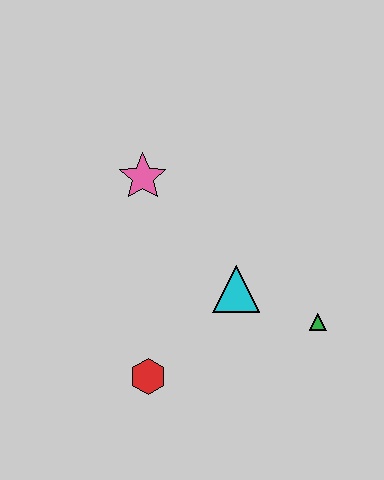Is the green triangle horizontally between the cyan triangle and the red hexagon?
No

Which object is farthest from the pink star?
The green triangle is farthest from the pink star.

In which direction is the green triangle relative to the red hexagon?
The green triangle is to the right of the red hexagon.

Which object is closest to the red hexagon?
The cyan triangle is closest to the red hexagon.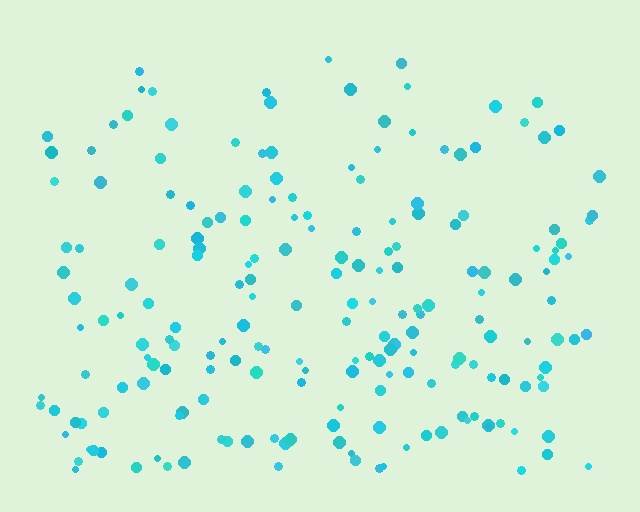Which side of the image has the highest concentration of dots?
The bottom.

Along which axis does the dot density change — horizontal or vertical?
Vertical.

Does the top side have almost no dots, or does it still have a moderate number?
Still a moderate number, just noticeably fewer than the bottom.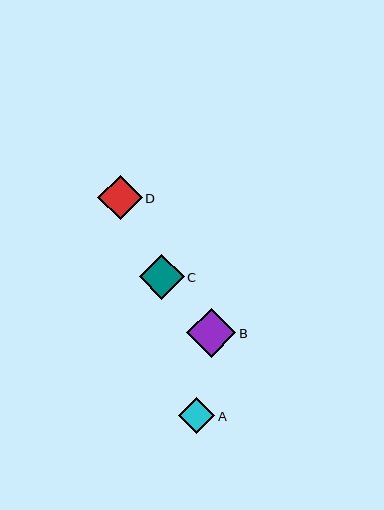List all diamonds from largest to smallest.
From largest to smallest: B, C, D, A.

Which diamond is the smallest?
Diamond A is the smallest with a size of approximately 36 pixels.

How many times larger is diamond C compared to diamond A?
Diamond C is approximately 1.2 times the size of diamond A.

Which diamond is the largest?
Diamond B is the largest with a size of approximately 50 pixels.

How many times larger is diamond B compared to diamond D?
Diamond B is approximately 1.1 times the size of diamond D.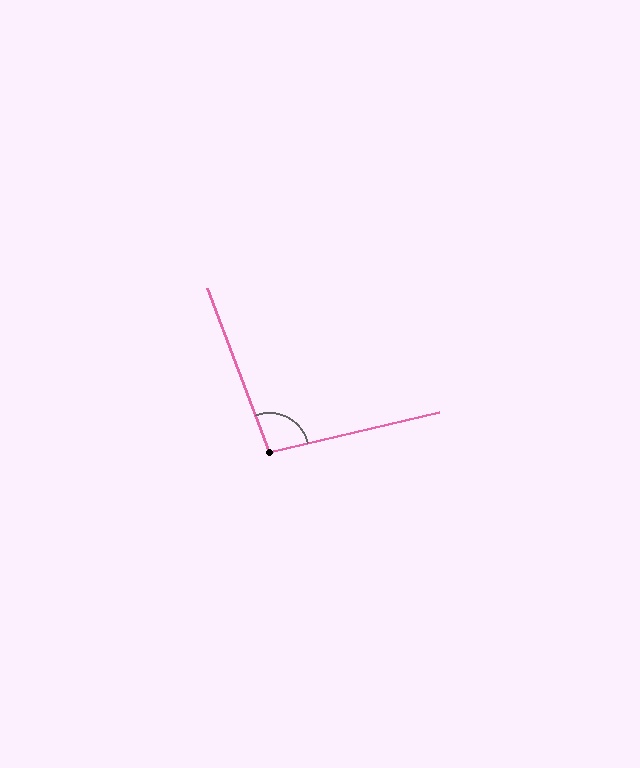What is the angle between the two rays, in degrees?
Approximately 98 degrees.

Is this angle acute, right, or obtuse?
It is obtuse.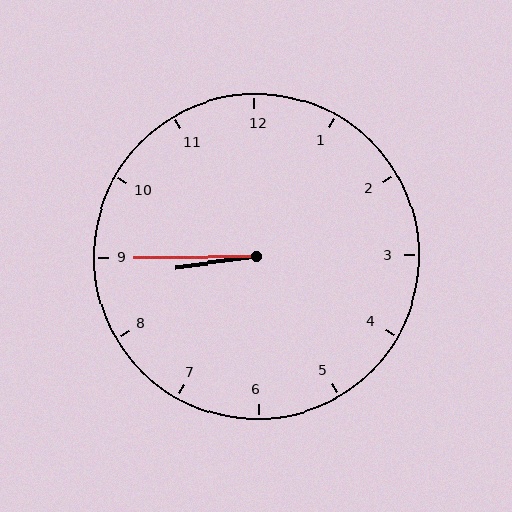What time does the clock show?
8:45.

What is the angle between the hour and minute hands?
Approximately 8 degrees.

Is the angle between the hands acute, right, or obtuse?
It is acute.